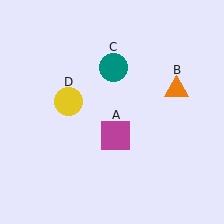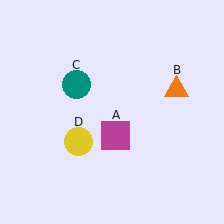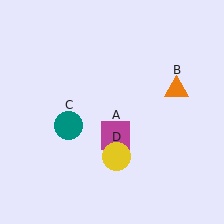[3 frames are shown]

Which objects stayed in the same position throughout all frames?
Magenta square (object A) and orange triangle (object B) remained stationary.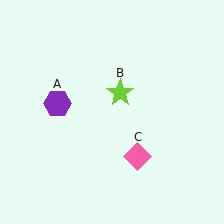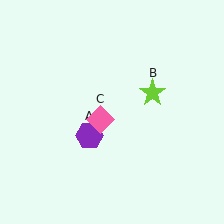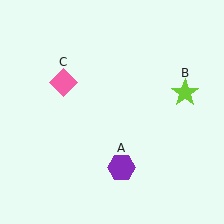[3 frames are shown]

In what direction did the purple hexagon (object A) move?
The purple hexagon (object A) moved down and to the right.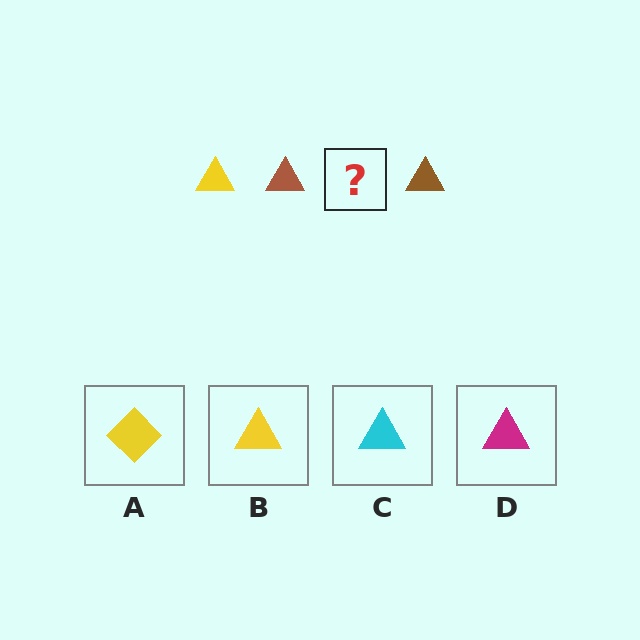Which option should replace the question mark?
Option B.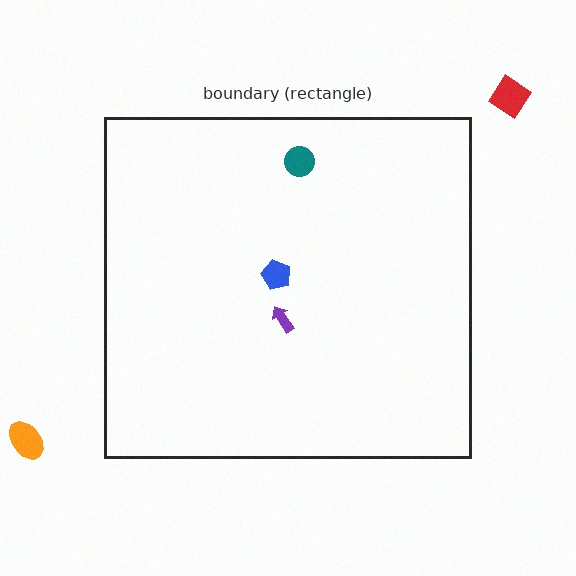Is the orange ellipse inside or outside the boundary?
Outside.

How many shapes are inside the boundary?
3 inside, 2 outside.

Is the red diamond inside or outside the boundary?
Outside.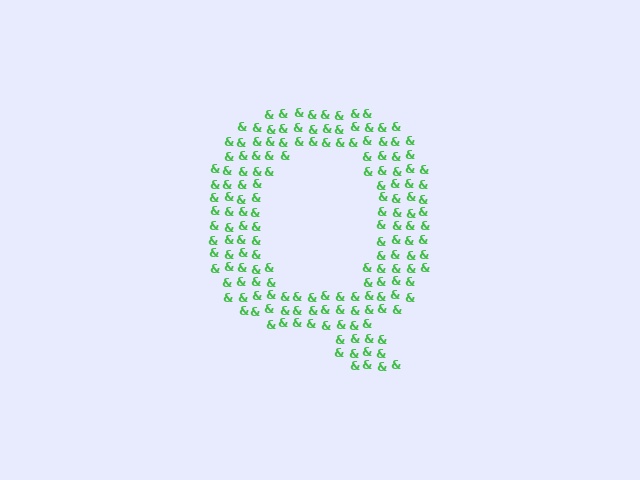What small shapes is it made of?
It is made of small ampersands.